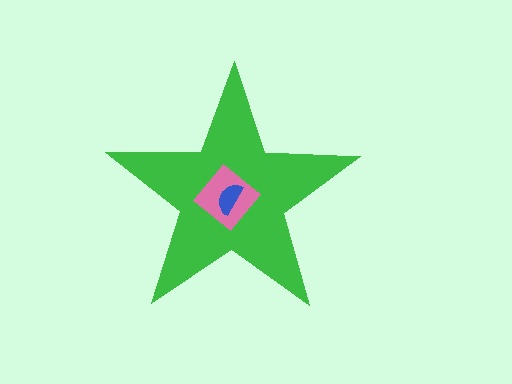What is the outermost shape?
The green star.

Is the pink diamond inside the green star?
Yes.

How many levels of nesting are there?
3.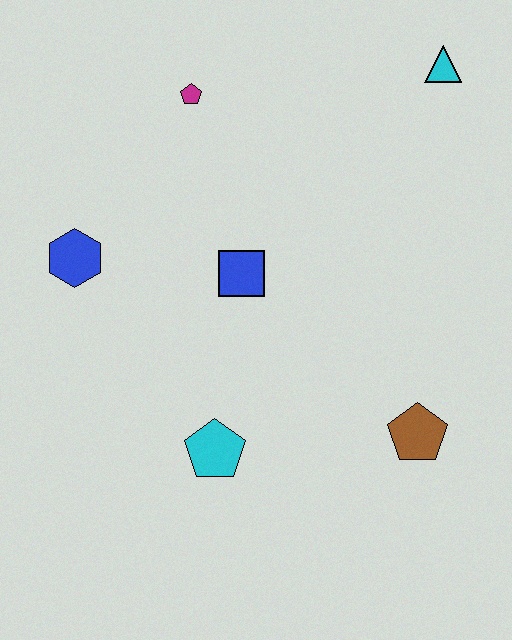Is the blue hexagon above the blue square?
Yes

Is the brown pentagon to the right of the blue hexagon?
Yes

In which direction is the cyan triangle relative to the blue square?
The cyan triangle is above the blue square.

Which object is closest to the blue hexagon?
The blue square is closest to the blue hexagon.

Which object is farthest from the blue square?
The cyan triangle is farthest from the blue square.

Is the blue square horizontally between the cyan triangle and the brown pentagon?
No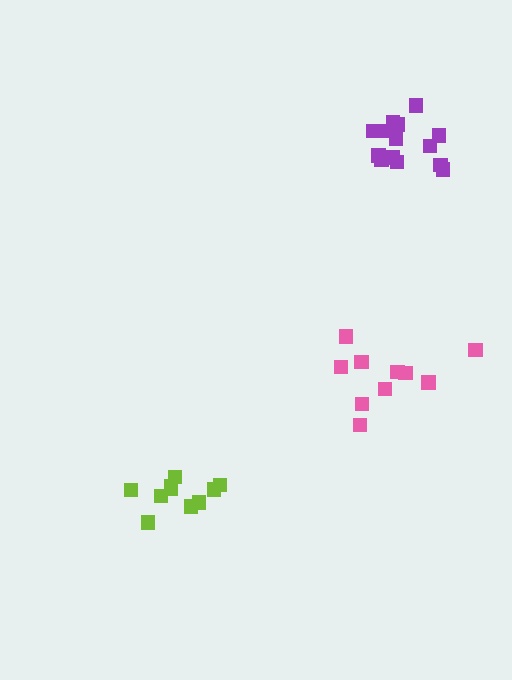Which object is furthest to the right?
The purple cluster is rightmost.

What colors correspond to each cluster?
The clusters are colored: lime, purple, pink.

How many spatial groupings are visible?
There are 3 spatial groupings.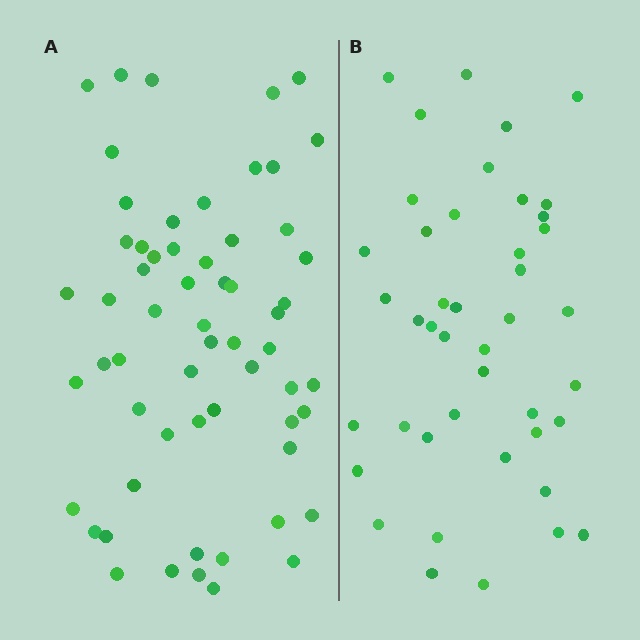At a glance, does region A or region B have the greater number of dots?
Region A (the left region) has more dots.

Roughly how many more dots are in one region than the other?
Region A has approximately 15 more dots than region B.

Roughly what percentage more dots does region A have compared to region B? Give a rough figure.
About 40% more.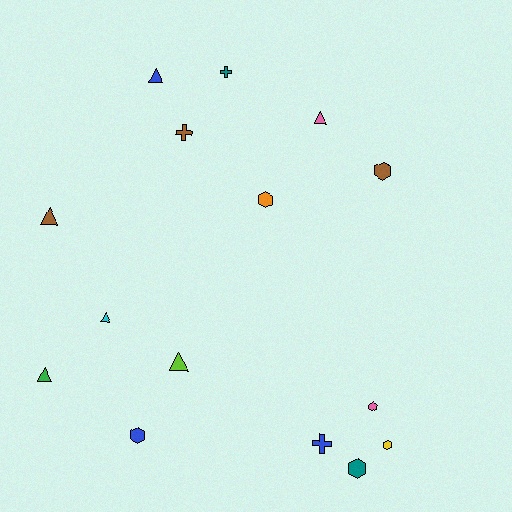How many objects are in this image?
There are 15 objects.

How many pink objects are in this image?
There are 2 pink objects.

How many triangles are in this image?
There are 6 triangles.